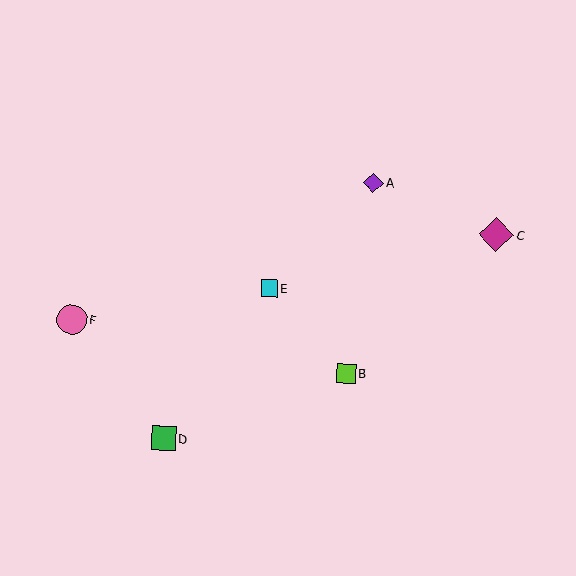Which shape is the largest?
The magenta diamond (labeled C) is the largest.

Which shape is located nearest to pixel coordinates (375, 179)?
The purple diamond (labeled A) at (373, 183) is nearest to that location.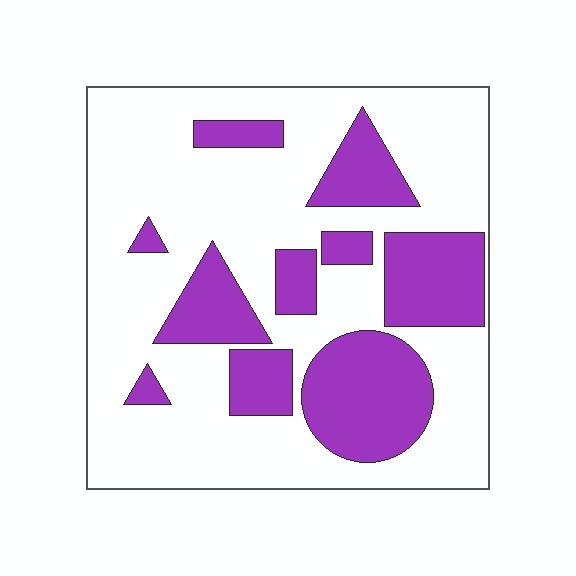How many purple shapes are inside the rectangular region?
10.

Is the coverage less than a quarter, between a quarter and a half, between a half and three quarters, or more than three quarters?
Between a quarter and a half.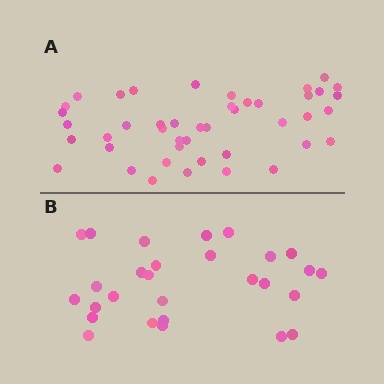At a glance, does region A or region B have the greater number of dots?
Region A (the top region) has more dots.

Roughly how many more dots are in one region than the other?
Region A has approximately 15 more dots than region B.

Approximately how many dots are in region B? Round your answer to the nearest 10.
About 30 dots. (The exact count is 28, which rounds to 30.)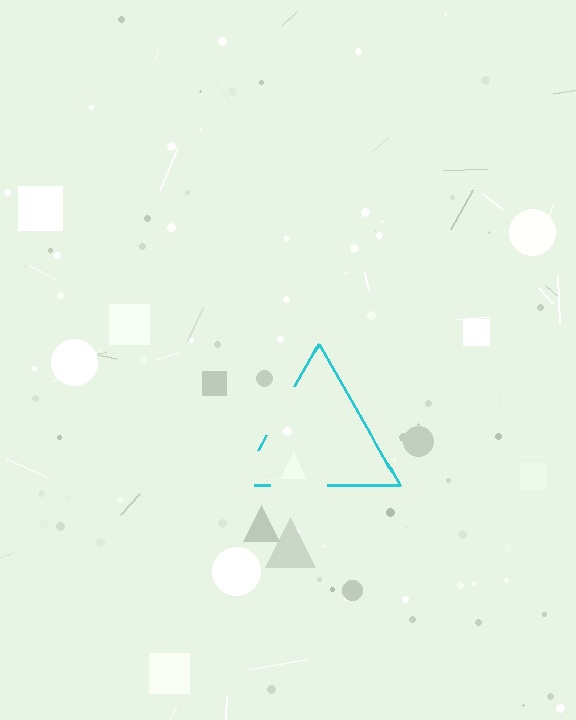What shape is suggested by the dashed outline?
The dashed outline suggests a triangle.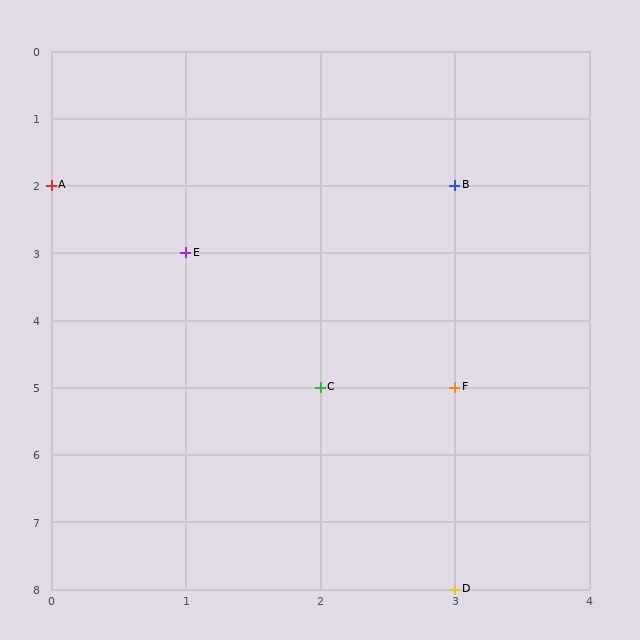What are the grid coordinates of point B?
Point B is at grid coordinates (3, 2).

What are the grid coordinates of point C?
Point C is at grid coordinates (2, 5).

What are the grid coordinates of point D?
Point D is at grid coordinates (3, 8).